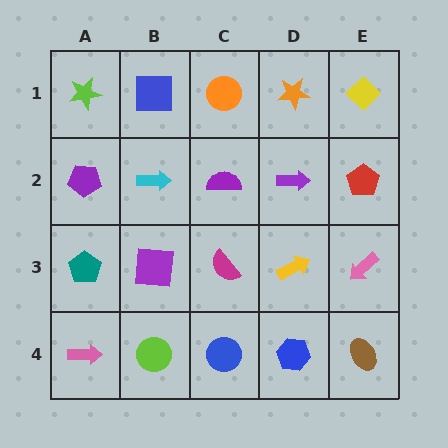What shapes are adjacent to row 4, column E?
A pink arrow (row 3, column E), a blue hexagon (row 4, column D).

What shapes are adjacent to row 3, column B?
A cyan arrow (row 2, column B), a lime circle (row 4, column B), a teal pentagon (row 3, column A), a magenta semicircle (row 3, column C).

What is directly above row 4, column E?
A pink arrow.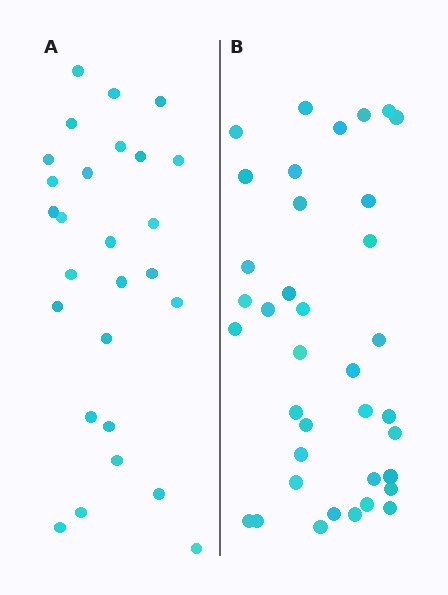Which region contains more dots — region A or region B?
Region B (the right region) has more dots.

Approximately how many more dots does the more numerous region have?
Region B has roughly 10 or so more dots than region A.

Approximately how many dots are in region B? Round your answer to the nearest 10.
About 40 dots. (The exact count is 37, which rounds to 40.)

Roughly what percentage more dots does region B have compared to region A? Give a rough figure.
About 35% more.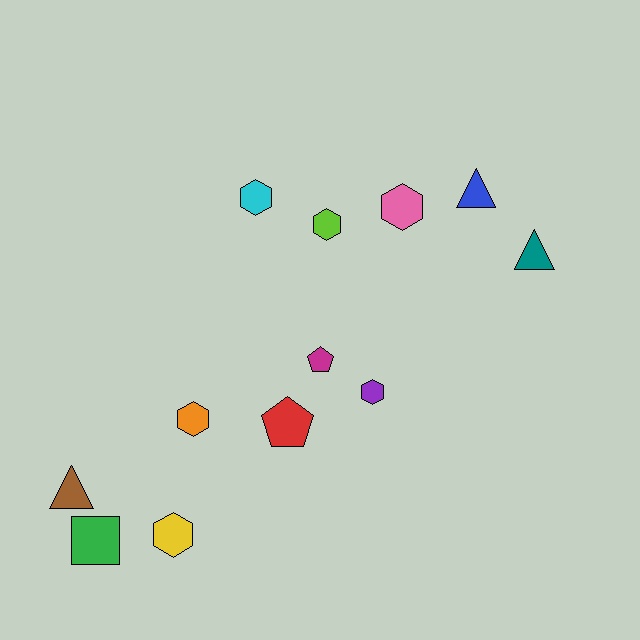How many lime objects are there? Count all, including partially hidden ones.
There is 1 lime object.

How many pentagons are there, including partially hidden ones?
There are 2 pentagons.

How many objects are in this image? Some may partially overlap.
There are 12 objects.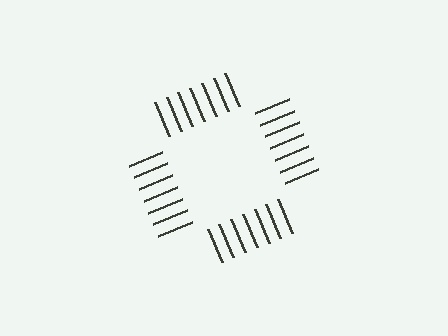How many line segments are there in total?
28 — 7 along each of the 4 edges.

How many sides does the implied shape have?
4 sides — the line-ends trace a square.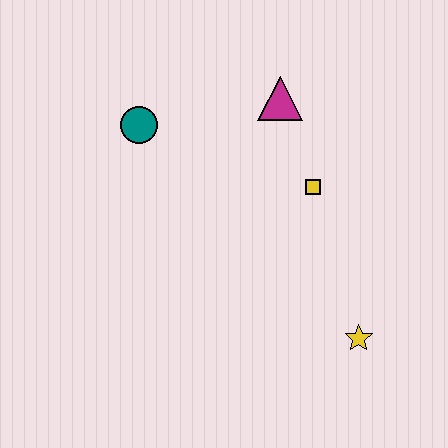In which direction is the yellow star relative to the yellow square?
The yellow star is below the yellow square.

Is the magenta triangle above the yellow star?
Yes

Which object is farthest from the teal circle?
The yellow star is farthest from the teal circle.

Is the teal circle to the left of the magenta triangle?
Yes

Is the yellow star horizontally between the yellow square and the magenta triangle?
No